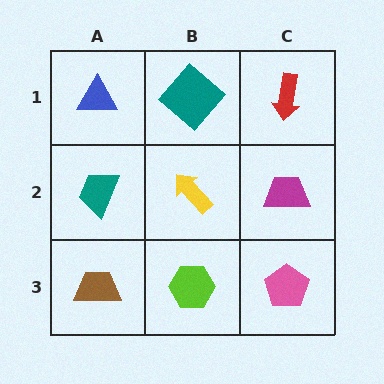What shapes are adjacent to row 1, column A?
A teal trapezoid (row 2, column A), a teal diamond (row 1, column B).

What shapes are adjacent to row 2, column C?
A red arrow (row 1, column C), a pink pentagon (row 3, column C), a yellow arrow (row 2, column B).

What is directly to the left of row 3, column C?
A lime hexagon.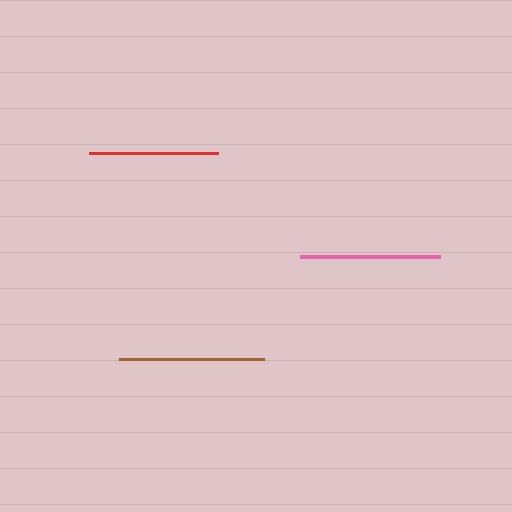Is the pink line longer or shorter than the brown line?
The brown line is longer than the pink line.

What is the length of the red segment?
The red segment is approximately 130 pixels long.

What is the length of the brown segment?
The brown segment is approximately 145 pixels long.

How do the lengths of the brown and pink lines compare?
The brown and pink lines are approximately the same length.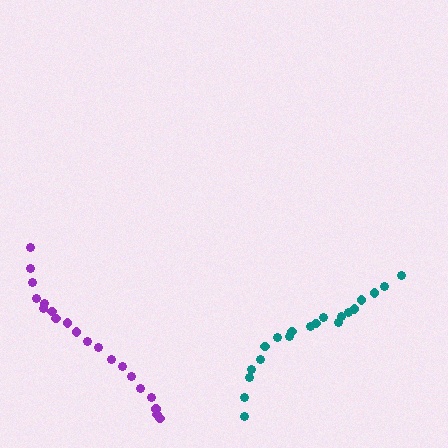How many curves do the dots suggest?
There are 2 distinct paths.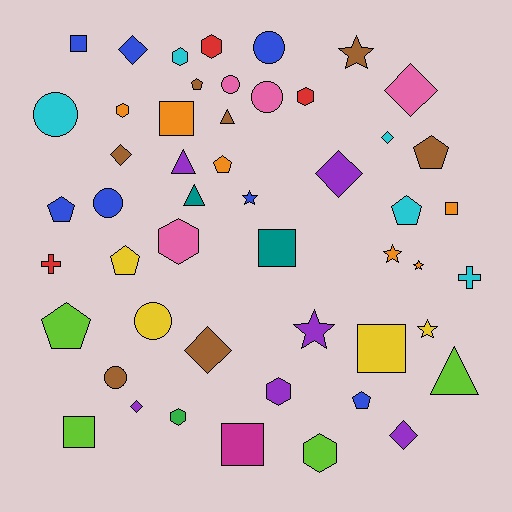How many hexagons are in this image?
There are 8 hexagons.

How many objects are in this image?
There are 50 objects.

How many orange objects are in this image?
There are 6 orange objects.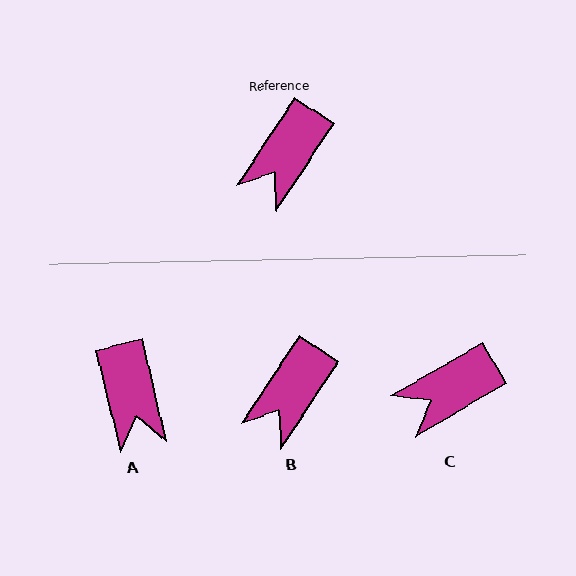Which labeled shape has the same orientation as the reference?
B.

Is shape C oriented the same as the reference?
No, it is off by about 26 degrees.